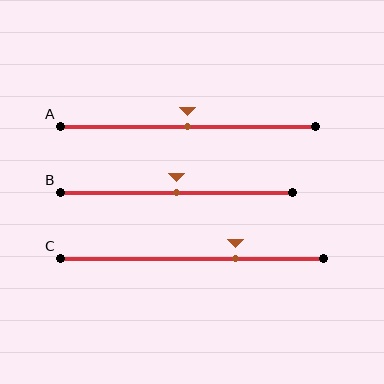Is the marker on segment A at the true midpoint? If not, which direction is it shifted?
Yes, the marker on segment A is at the true midpoint.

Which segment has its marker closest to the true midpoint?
Segment A has its marker closest to the true midpoint.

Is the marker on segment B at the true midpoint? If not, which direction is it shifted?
Yes, the marker on segment B is at the true midpoint.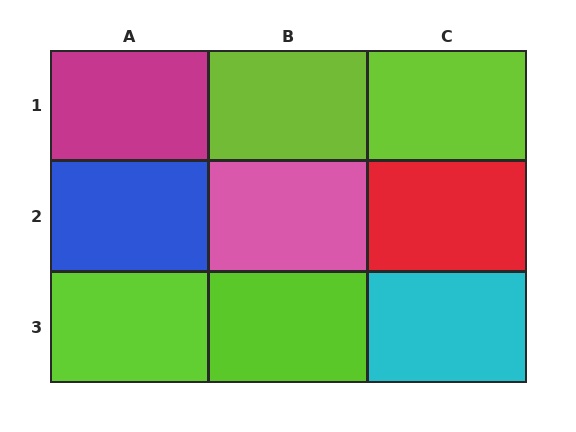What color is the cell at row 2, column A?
Blue.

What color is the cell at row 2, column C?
Red.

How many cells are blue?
1 cell is blue.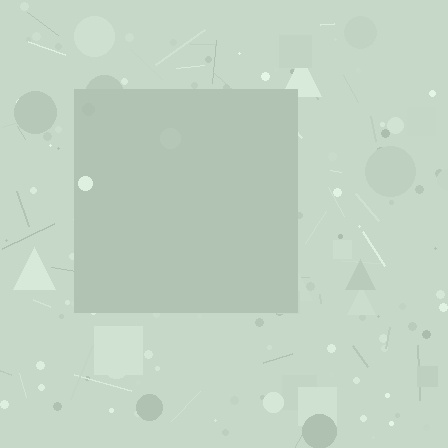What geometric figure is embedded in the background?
A square is embedded in the background.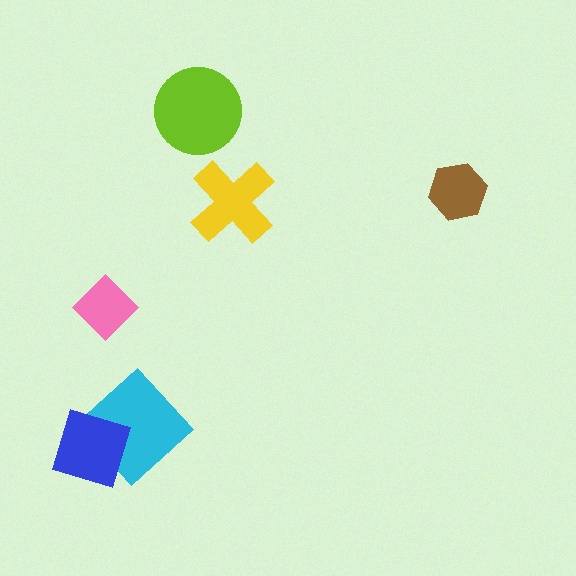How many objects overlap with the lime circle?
0 objects overlap with the lime circle.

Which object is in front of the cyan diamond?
The blue diamond is in front of the cyan diamond.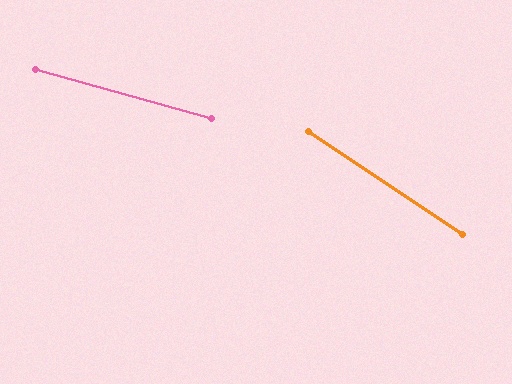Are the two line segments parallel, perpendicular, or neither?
Neither parallel nor perpendicular — they differ by about 18°.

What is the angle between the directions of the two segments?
Approximately 18 degrees.